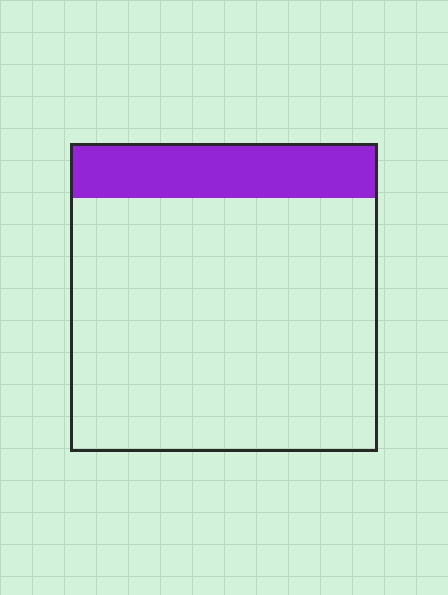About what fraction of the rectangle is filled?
About one sixth (1/6).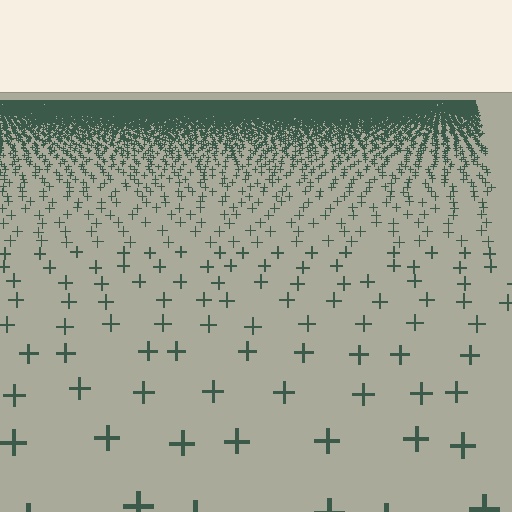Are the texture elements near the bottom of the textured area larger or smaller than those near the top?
Larger. Near the bottom, elements are closer to the viewer and appear at a bigger on-screen size.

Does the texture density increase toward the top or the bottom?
Density increases toward the top.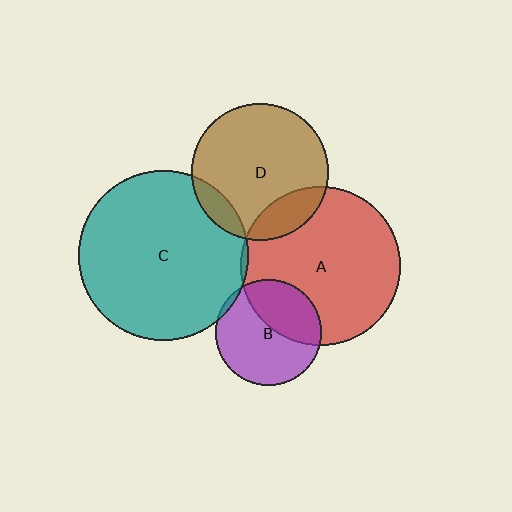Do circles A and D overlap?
Yes.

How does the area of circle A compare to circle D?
Approximately 1.4 times.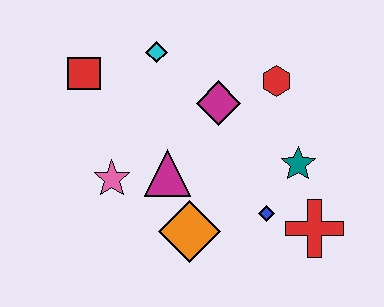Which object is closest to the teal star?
The blue diamond is closest to the teal star.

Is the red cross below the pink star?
Yes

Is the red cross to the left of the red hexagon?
No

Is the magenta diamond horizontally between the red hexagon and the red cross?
No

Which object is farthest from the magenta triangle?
The red cross is farthest from the magenta triangle.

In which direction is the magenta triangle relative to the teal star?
The magenta triangle is to the left of the teal star.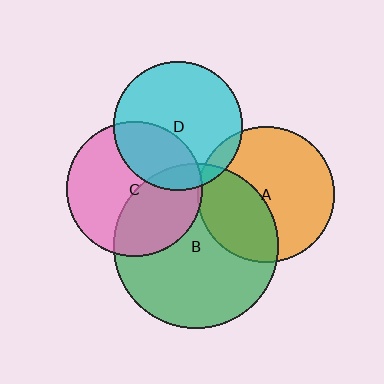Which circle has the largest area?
Circle B (green).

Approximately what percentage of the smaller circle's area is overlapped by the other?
Approximately 10%.